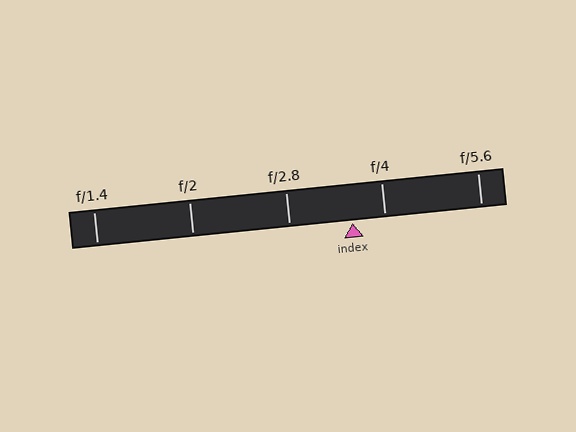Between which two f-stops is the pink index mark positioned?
The index mark is between f/2.8 and f/4.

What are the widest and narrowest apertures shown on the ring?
The widest aperture shown is f/1.4 and the narrowest is f/5.6.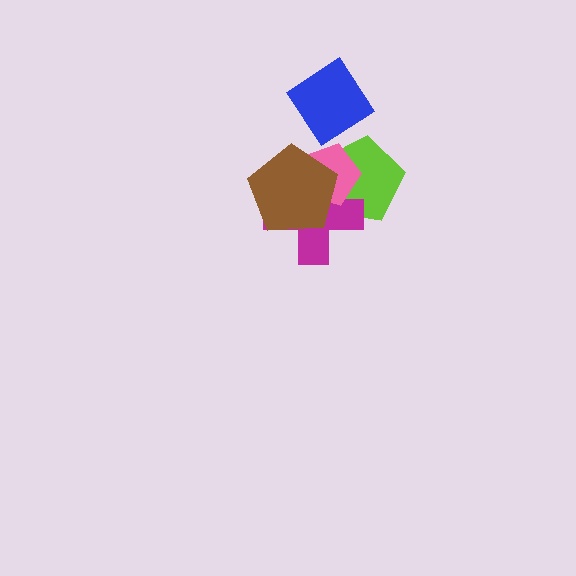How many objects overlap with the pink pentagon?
3 objects overlap with the pink pentagon.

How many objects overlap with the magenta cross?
3 objects overlap with the magenta cross.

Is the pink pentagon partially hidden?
Yes, it is partially covered by another shape.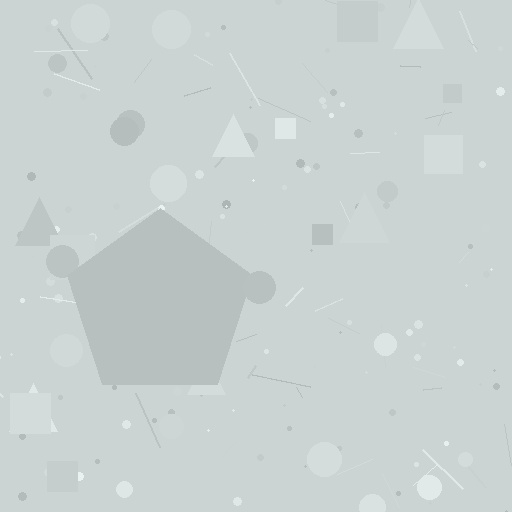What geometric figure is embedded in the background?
A pentagon is embedded in the background.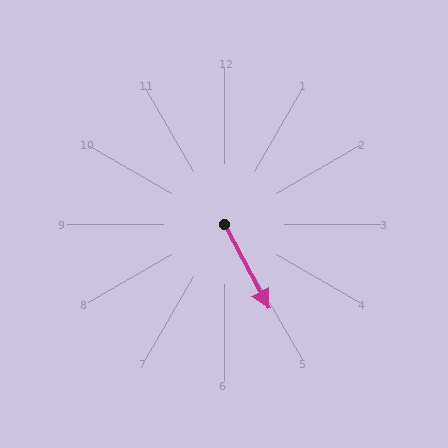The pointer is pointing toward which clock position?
Roughly 5 o'clock.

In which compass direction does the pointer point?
Southeast.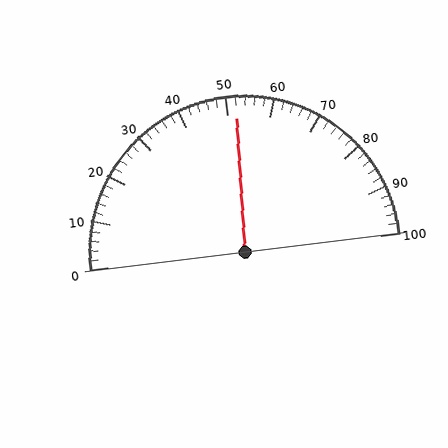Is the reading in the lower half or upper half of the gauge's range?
The reading is in the upper half of the range (0 to 100).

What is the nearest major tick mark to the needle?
The nearest major tick mark is 50.